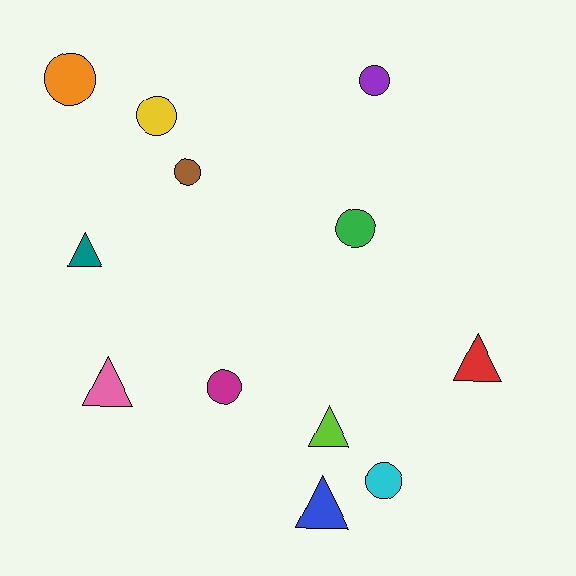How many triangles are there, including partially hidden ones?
There are 5 triangles.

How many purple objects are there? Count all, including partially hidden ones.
There is 1 purple object.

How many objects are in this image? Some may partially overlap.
There are 12 objects.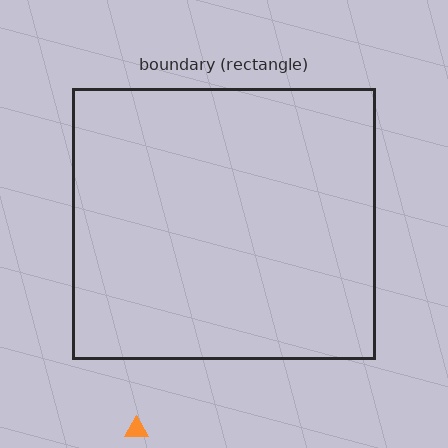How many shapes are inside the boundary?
0 inside, 1 outside.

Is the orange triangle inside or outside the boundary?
Outside.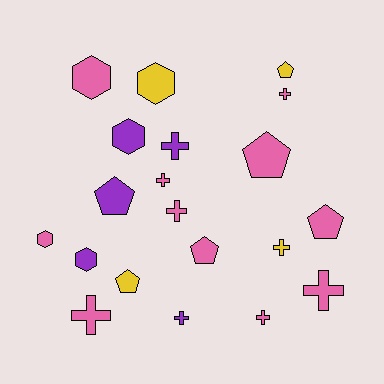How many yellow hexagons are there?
There is 1 yellow hexagon.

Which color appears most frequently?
Pink, with 11 objects.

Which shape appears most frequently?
Cross, with 9 objects.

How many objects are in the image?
There are 20 objects.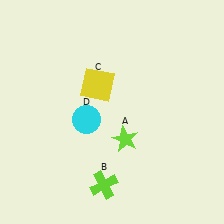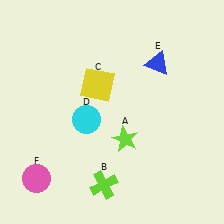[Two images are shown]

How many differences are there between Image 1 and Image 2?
There are 2 differences between the two images.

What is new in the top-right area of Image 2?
A blue triangle (E) was added in the top-right area of Image 2.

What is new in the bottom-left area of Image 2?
A pink circle (F) was added in the bottom-left area of Image 2.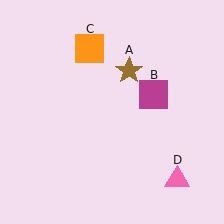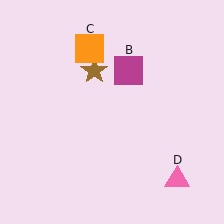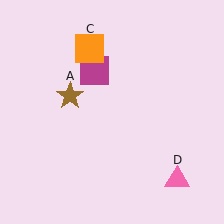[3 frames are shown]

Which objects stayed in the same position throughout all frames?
Orange square (object C) and pink triangle (object D) remained stationary.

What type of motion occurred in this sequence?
The brown star (object A), magenta square (object B) rotated counterclockwise around the center of the scene.